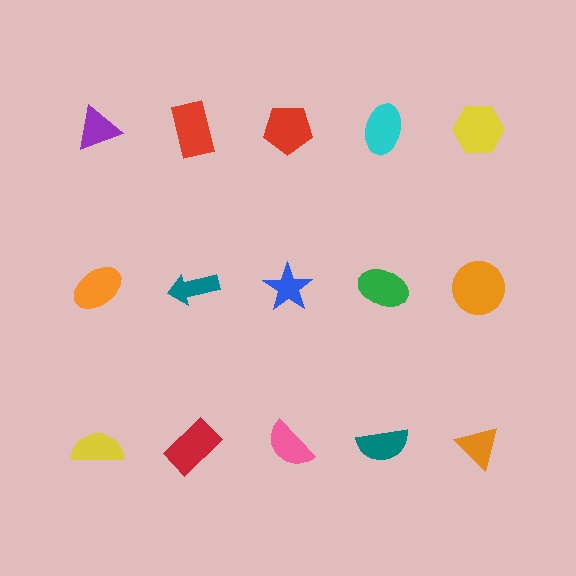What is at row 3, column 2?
A red rectangle.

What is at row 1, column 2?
A red rectangle.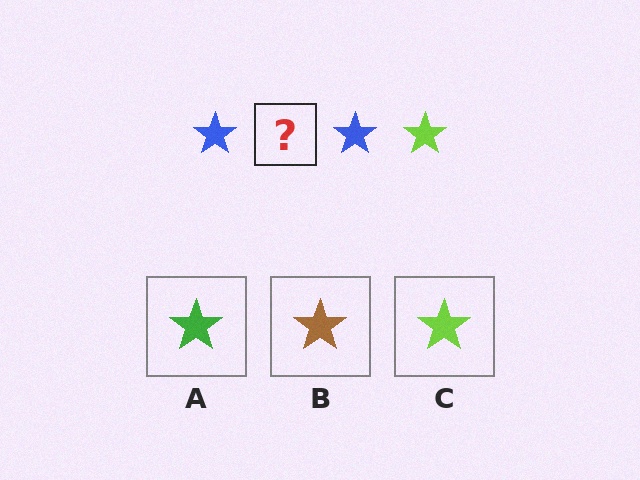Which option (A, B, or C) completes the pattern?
C.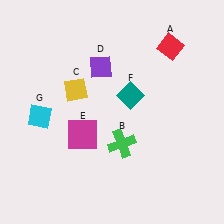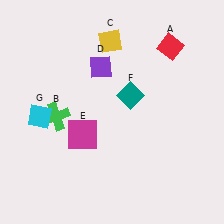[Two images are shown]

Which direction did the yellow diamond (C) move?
The yellow diamond (C) moved up.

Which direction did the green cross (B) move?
The green cross (B) moved left.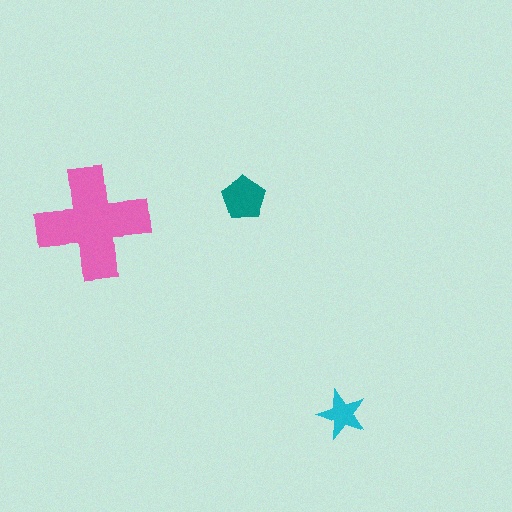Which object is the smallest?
The cyan star.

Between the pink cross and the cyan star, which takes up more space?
The pink cross.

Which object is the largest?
The pink cross.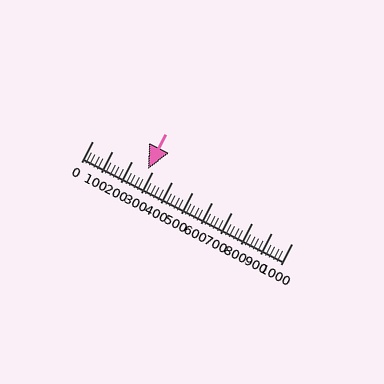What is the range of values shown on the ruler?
The ruler shows values from 0 to 1000.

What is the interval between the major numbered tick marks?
The major tick marks are spaced 100 units apart.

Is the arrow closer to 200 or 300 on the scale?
The arrow is closer to 300.